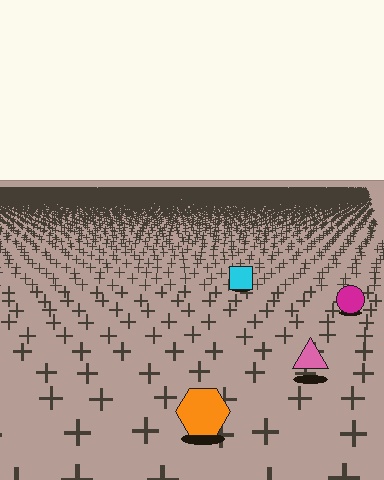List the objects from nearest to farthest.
From nearest to farthest: the orange hexagon, the pink triangle, the magenta circle, the cyan square.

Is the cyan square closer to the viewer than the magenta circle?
No. The magenta circle is closer — you can tell from the texture gradient: the ground texture is coarser near it.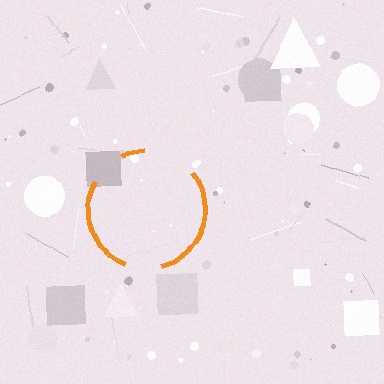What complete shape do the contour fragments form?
The contour fragments form a circle.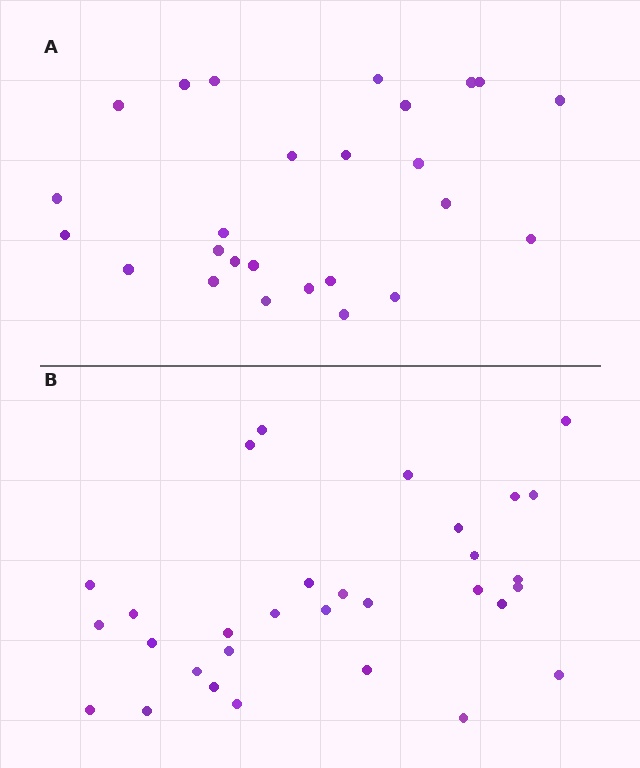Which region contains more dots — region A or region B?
Region B (the bottom region) has more dots.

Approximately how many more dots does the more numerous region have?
Region B has about 5 more dots than region A.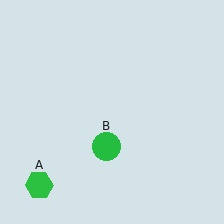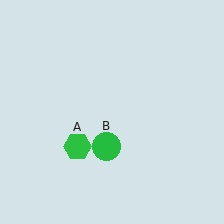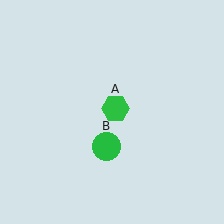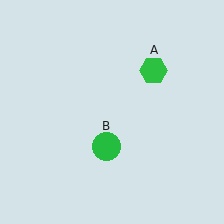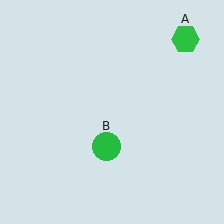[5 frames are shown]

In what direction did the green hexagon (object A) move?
The green hexagon (object A) moved up and to the right.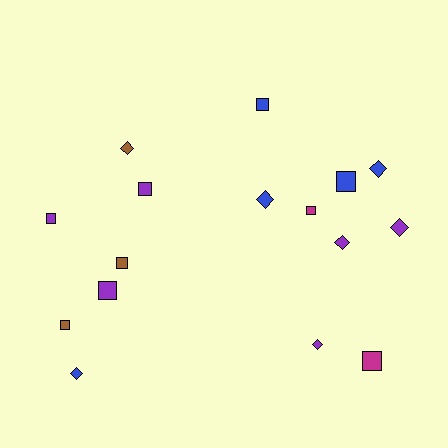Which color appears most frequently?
Purple, with 6 objects.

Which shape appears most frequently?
Square, with 9 objects.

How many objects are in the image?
There are 16 objects.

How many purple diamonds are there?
There are 3 purple diamonds.